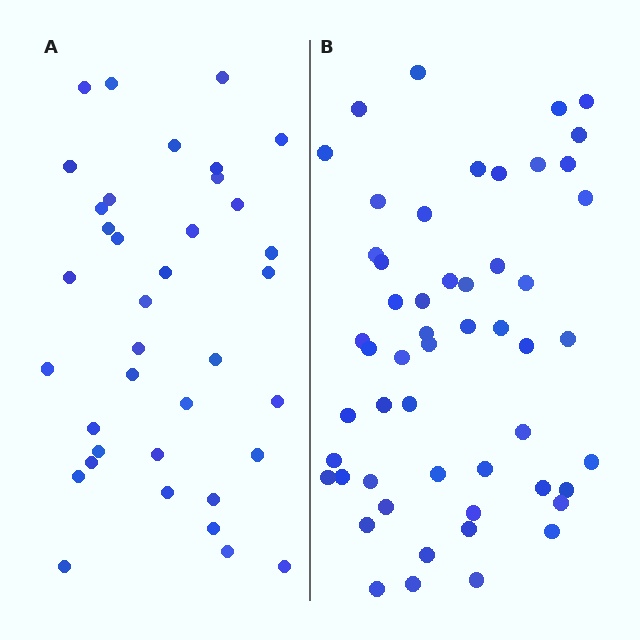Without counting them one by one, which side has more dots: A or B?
Region B (the right region) has more dots.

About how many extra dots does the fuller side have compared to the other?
Region B has approximately 15 more dots than region A.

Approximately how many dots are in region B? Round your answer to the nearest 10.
About 50 dots. (The exact count is 53, which rounds to 50.)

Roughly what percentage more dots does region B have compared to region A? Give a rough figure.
About 45% more.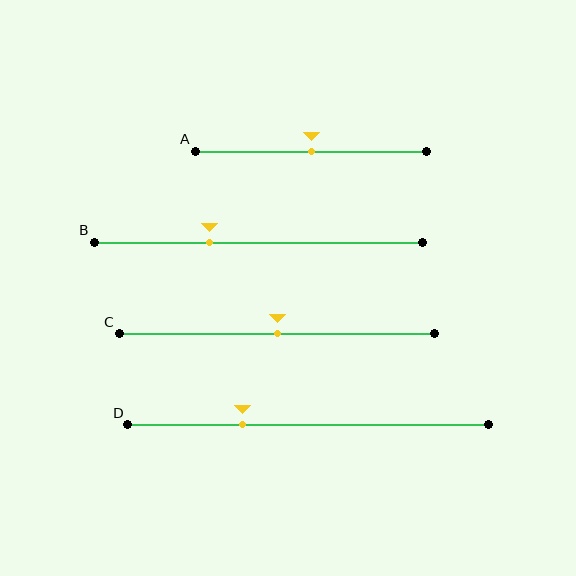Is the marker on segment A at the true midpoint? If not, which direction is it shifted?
Yes, the marker on segment A is at the true midpoint.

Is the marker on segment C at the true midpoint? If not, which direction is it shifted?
Yes, the marker on segment C is at the true midpoint.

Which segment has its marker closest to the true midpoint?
Segment A has its marker closest to the true midpoint.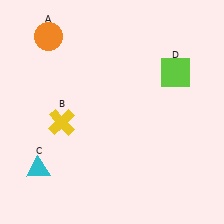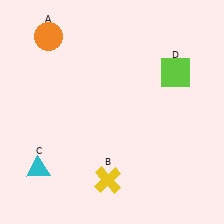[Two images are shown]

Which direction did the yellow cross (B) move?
The yellow cross (B) moved down.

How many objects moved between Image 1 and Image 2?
1 object moved between the two images.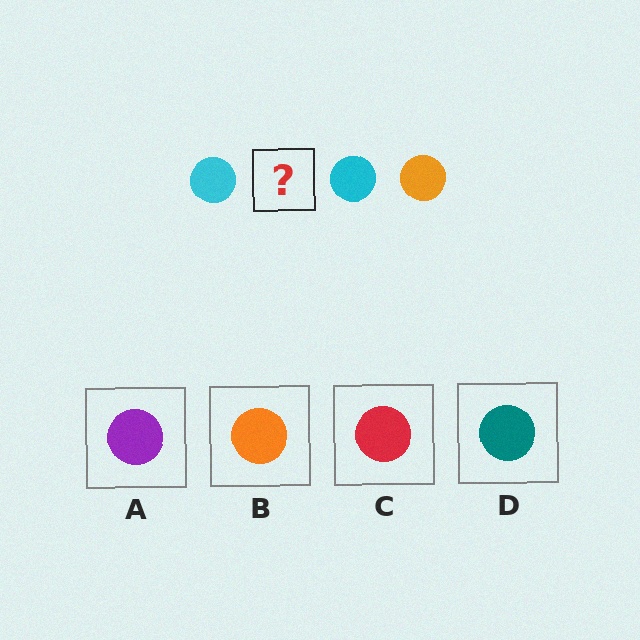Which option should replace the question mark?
Option B.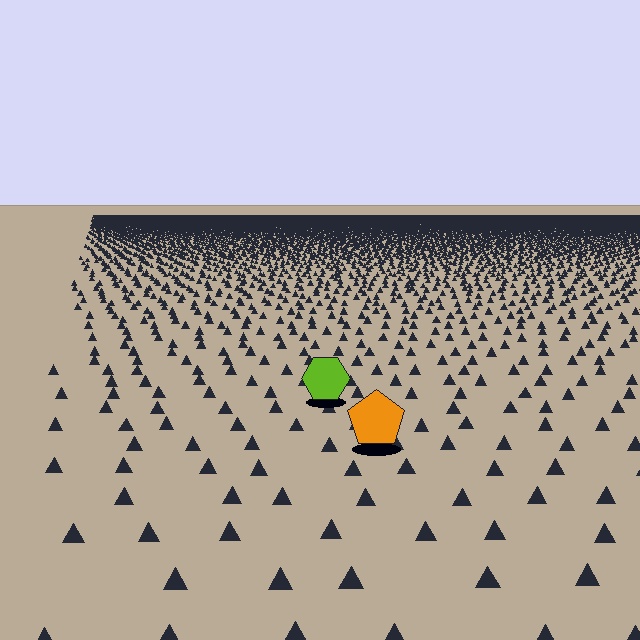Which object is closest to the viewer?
The orange pentagon is closest. The texture marks near it are larger and more spread out.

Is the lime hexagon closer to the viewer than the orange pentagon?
No. The orange pentagon is closer — you can tell from the texture gradient: the ground texture is coarser near it.